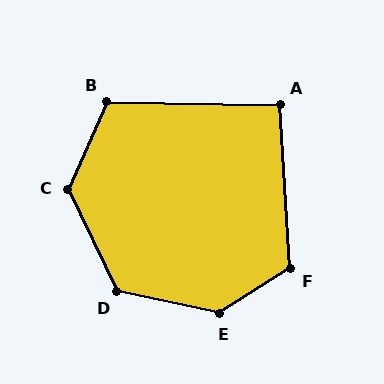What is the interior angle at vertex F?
Approximately 119 degrees (obtuse).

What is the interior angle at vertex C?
Approximately 130 degrees (obtuse).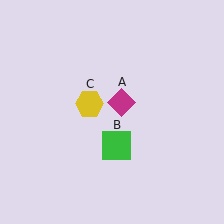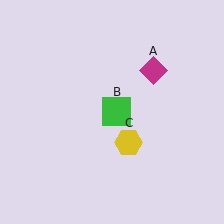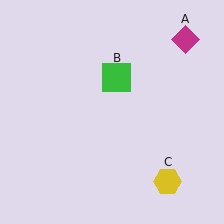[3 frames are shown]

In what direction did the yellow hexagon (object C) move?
The yellow hexagon (object C) moved down and to the right.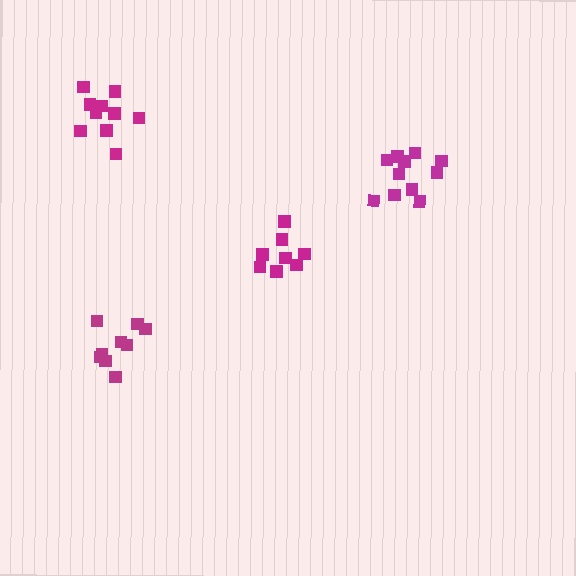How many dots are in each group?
Group 1: 8 dots, Group 2: 11 dots, Group 3: 10 dots, Group 4: 9 dots (38 total).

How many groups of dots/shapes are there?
There are 4 groups.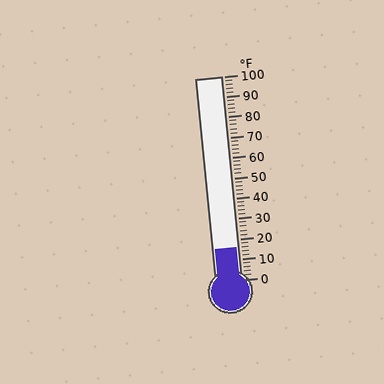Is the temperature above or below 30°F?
The temperature is below 30°F.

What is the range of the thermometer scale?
The thermometer scale ranges from 0°F to 100°F.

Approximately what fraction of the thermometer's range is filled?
The thermometer is filled to approximately 15% of its range.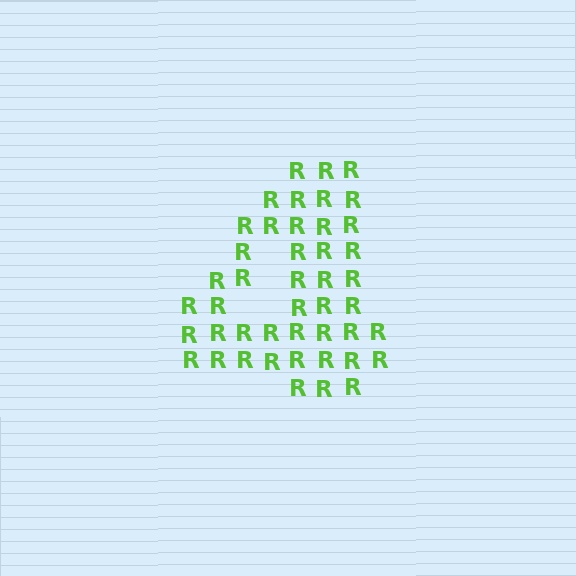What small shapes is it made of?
It is made of small letter R's.